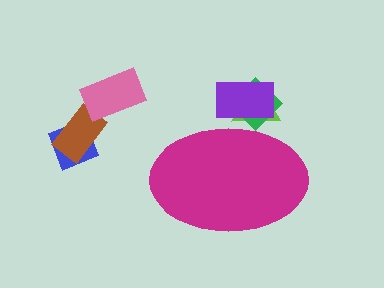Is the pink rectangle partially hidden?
No, the pink rectangle is fully visible.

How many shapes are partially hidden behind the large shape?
3 shapes are partially hidden.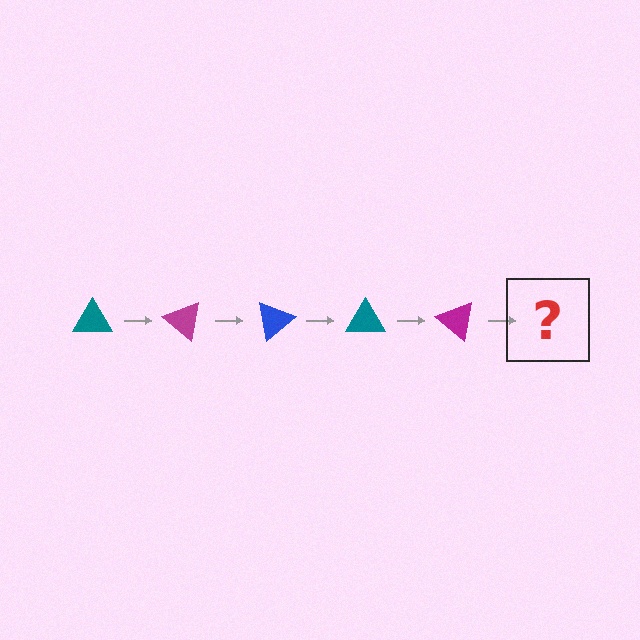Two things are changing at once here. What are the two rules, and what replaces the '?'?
The two rules are that it rotates 40 degrees each step and the color cycles through teal, magenta, and blue. The '?' should be a blue triangle, rotated 200 degrees from the start.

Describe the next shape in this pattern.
It should be a blue triangle, rotated 200 degrees from the start.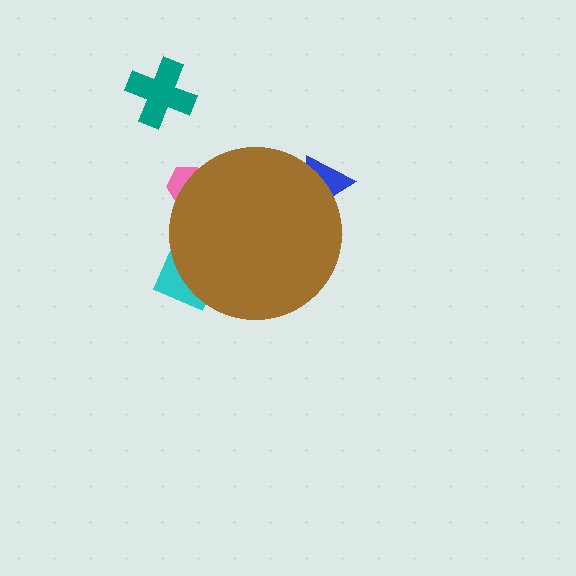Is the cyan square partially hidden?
Yes, the cyan square is partially hidden behind the brown circle.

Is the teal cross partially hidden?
No, the teal cross is fully visible.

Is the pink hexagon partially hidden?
Yes, the pink hexagon is partially hidden behind the brown circle.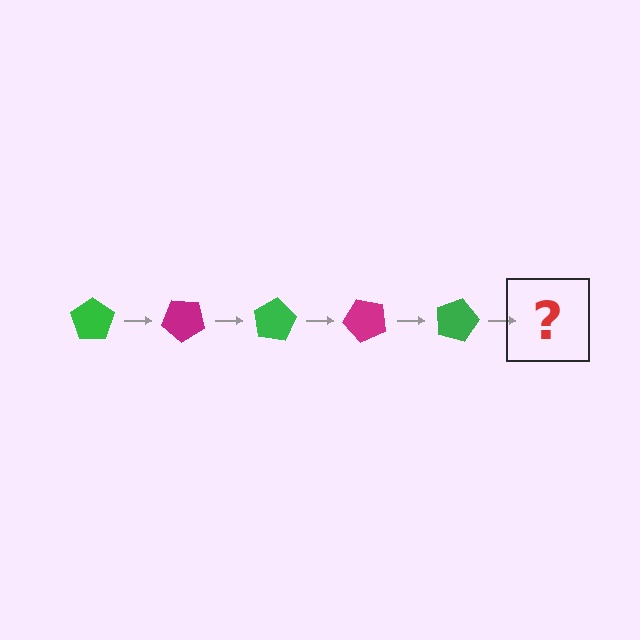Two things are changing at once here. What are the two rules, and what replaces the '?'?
The two rules are that it rotates 40 degrees each step and the color cycles through green and magenta. The '?' should be a magenta pentagon, rotated 200 degrees from the start.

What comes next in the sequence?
The next element should be a magenta pentagon, rotated 200 degrees from the start.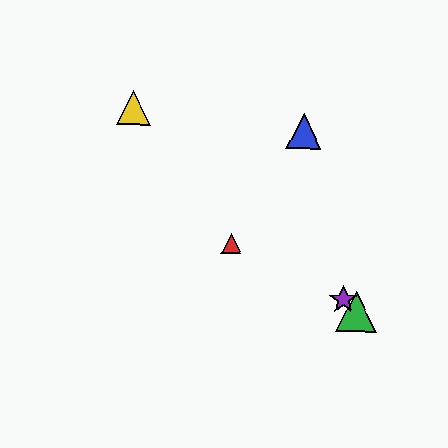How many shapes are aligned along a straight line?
3 shapes (the green triangle, the yellow triangle, the purple star) are aligned along a straight line.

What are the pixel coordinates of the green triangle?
The green triangle is at (356, 312).